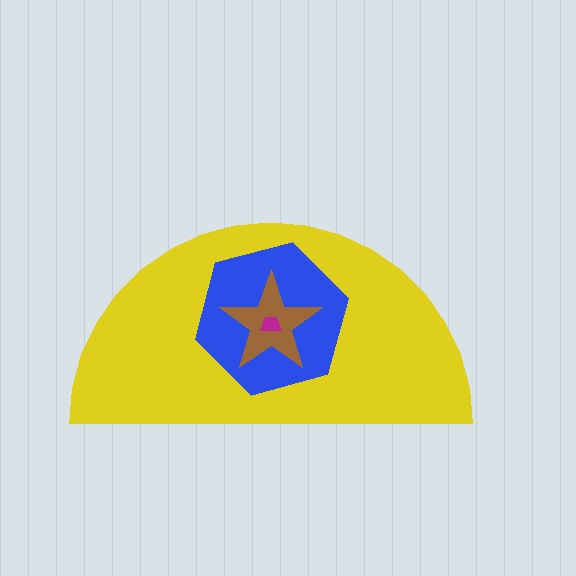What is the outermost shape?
The yellow semicircle.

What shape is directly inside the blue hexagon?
The brown star.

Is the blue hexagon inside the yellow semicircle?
Yes.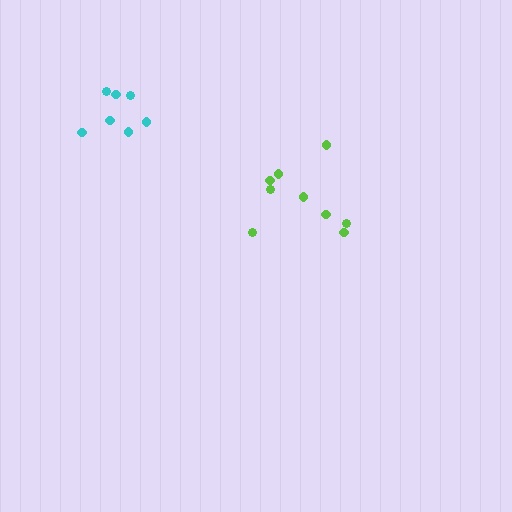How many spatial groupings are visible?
There are 2 spatial groupings.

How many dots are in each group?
Group 1: 9 dots, Group 2: 7 dots (16 total).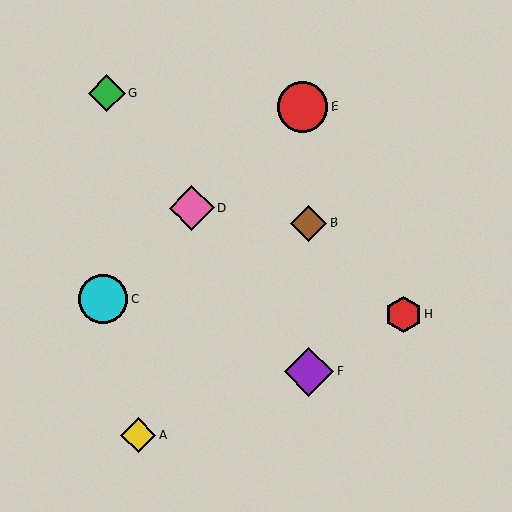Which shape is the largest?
The red circle (labeled E) is the largest.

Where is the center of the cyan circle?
The center of the cyan circle is at (104, 299).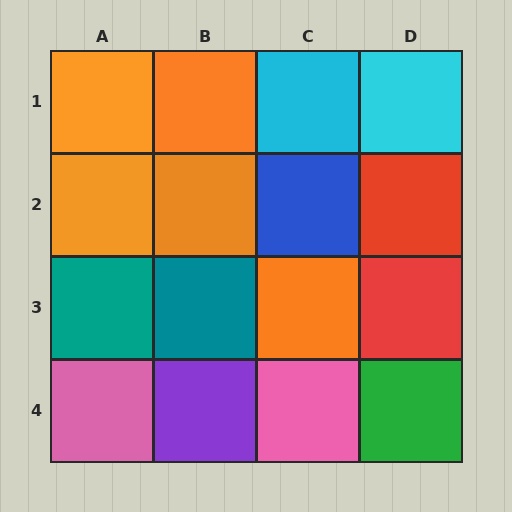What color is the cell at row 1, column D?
Cyan.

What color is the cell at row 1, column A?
Orange.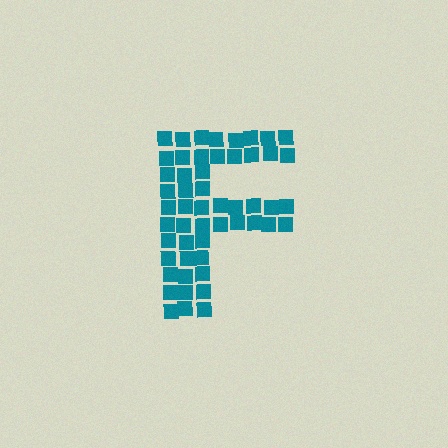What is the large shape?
The large shape is the letter F.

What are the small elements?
The small elements are squares.